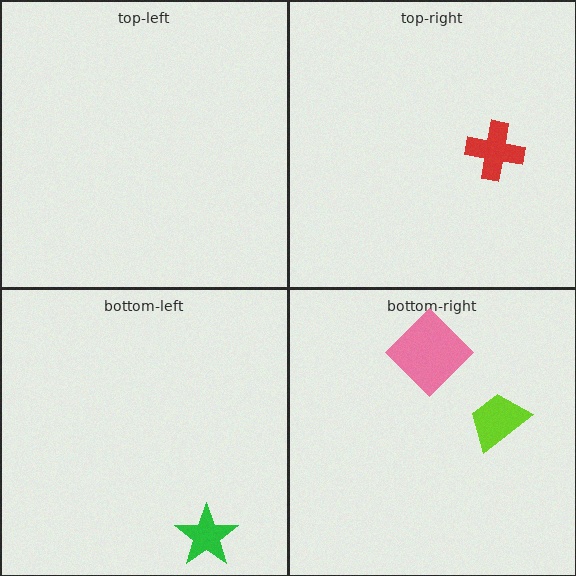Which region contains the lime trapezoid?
The bottom-right region.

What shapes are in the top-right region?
The red cross.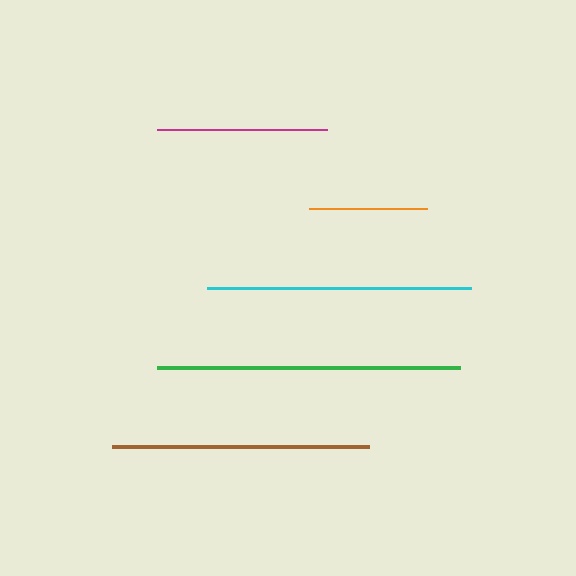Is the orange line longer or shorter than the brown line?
The brown line is longer than the orange line.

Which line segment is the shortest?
The orange line is the shortest at approximately 117 pixels.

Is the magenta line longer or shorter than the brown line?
The brown line is longer than the magenta line.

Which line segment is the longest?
The green line is the longest at approximately 302 pixels.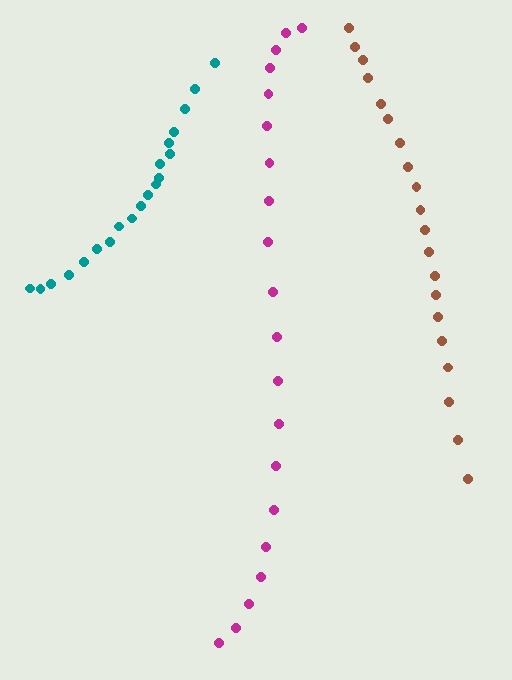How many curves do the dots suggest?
There are 3 distinct paths.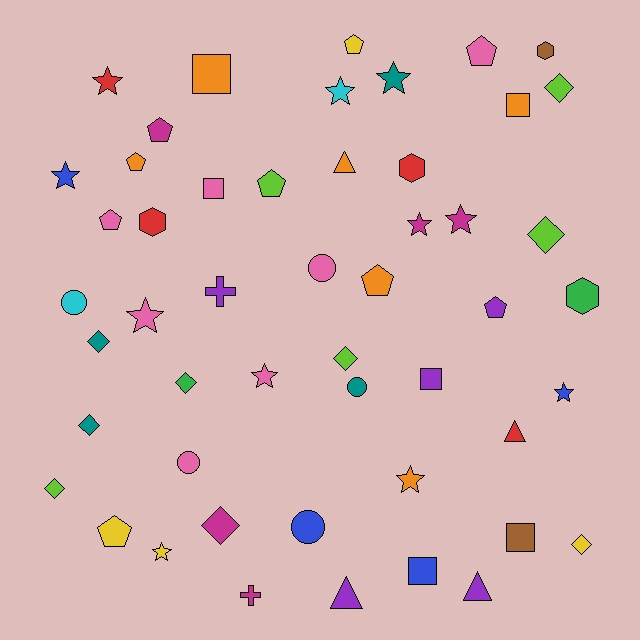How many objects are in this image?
There are 50 objects.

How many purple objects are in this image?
There are 5 purple objects.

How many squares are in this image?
There are 6 squares.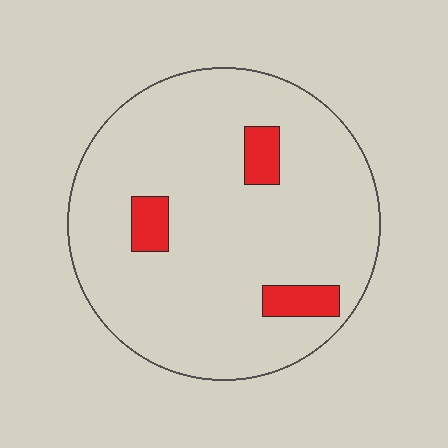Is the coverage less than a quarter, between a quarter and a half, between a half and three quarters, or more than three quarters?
Less than a quarter.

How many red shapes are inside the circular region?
3.